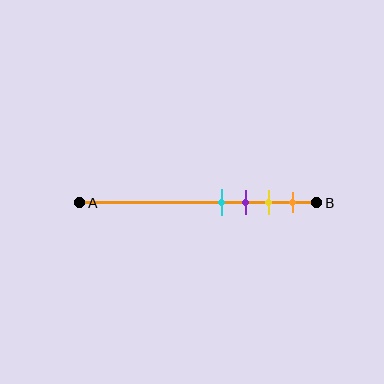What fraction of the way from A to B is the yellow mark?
The yellow mark is approximately 80% (0.8) of the way from A to B.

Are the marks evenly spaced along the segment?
Yes, the marks are approximately evenly spaced.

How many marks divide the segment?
There are 4 marks dividing the segment.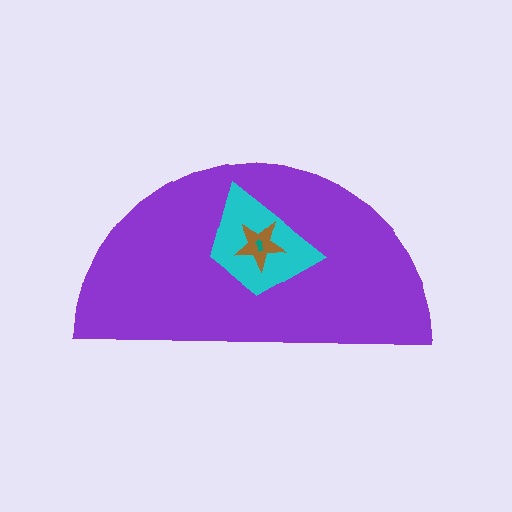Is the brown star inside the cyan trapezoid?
Yes.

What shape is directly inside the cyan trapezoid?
The brown star.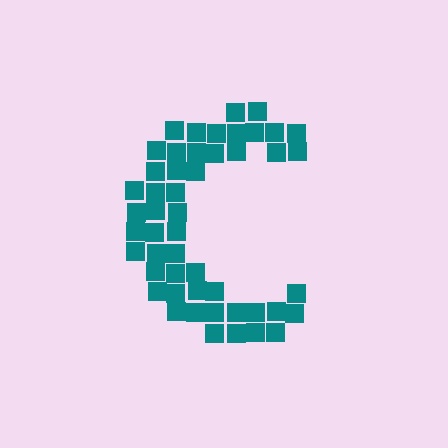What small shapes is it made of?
It is made of small squares.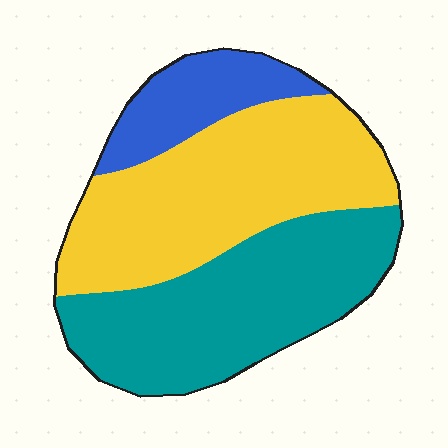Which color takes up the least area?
Blue, at roughly 15%.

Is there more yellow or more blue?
Yellow.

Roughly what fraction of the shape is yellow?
Yellow covers 44% of the shape.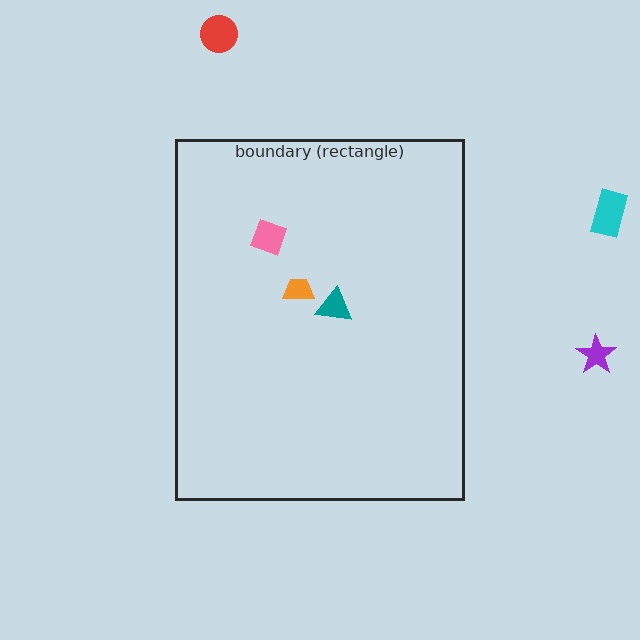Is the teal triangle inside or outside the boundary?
Inside.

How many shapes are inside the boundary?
3 inside, 3 outside.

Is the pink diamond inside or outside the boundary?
Inside.